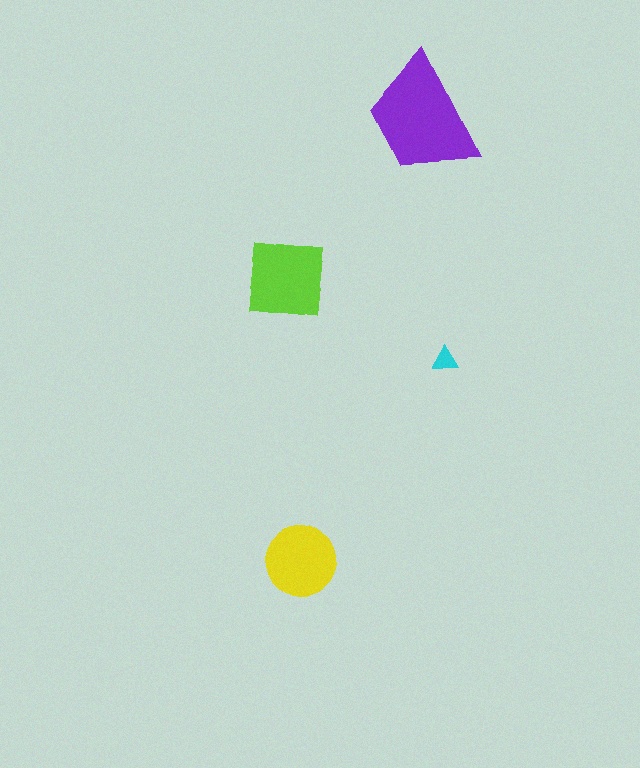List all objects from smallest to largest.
The cyan triangle, the yellow circle, the lime square, the purple trapezoid.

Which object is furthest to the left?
The lime square is leftmost.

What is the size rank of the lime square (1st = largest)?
2nd.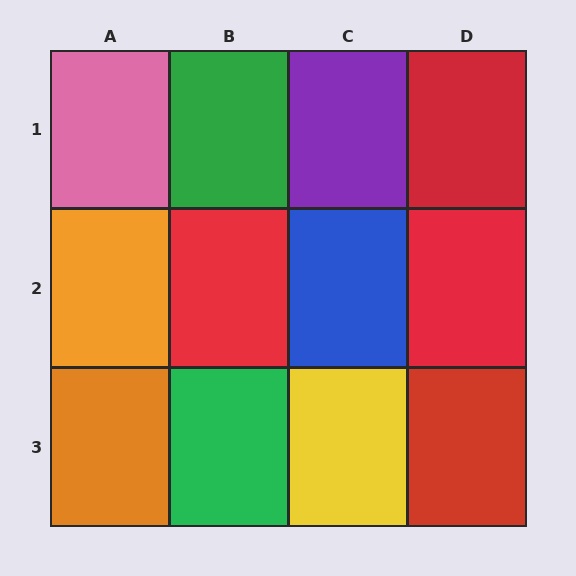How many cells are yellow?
1 cell is yellow.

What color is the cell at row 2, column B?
Red.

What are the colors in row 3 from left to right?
Orange, green, yellow, red.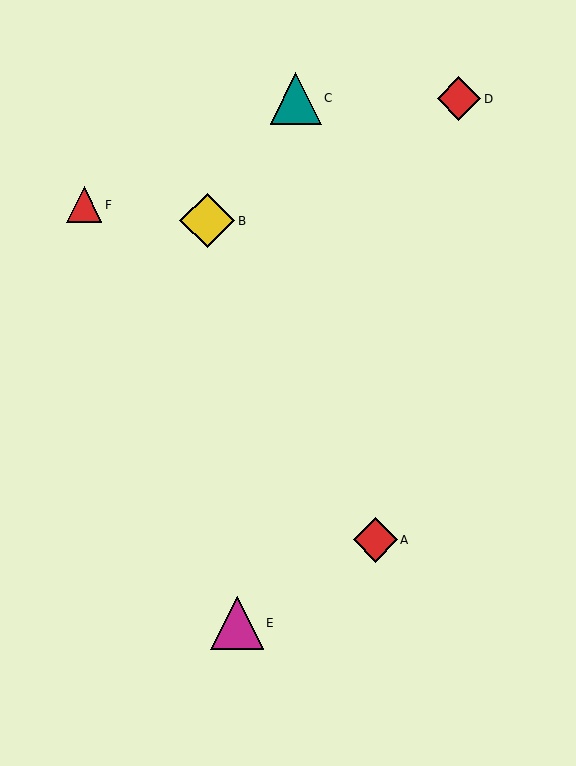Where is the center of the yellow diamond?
The center of the yellow diamond is at (207, 221).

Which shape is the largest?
The yellow diamond (labeled B) is the largest.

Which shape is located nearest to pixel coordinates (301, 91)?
The teal triangle (labeled C) at (296, 98) is nearest to that location.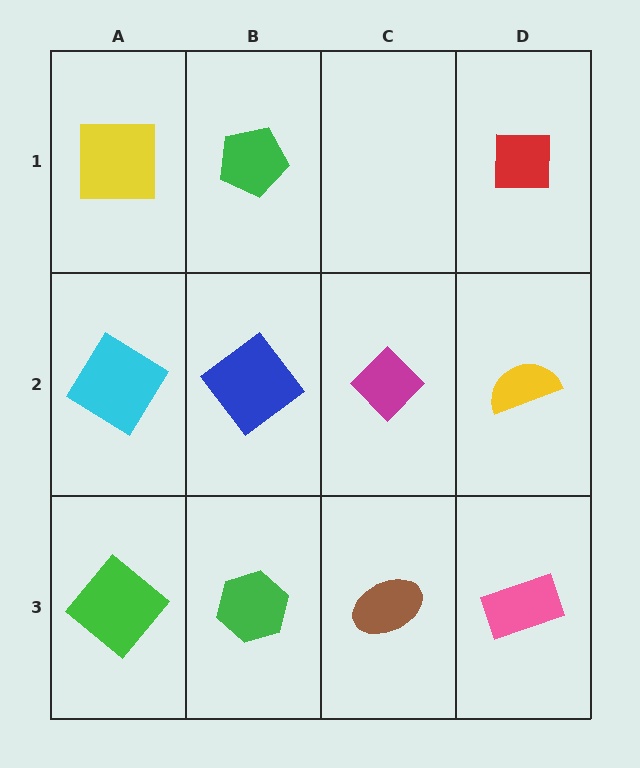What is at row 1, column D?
A red square.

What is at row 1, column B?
A green pentagon.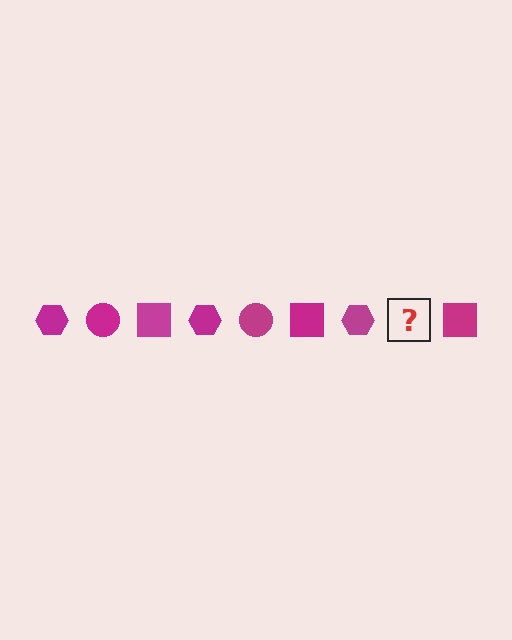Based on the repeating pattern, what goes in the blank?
The blank should be a magenta circle.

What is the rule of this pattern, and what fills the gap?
The rule is that the pattern cycles through hexagon, circle, square shapes in magenta. The gap should be filled with a magenta circle.